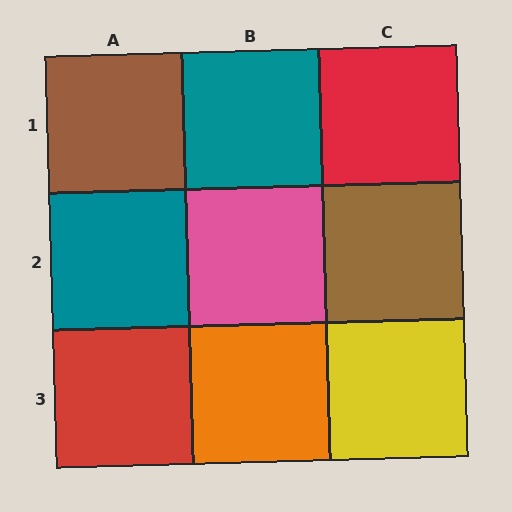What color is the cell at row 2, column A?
Teal.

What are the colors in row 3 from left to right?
Red, orange, yellow.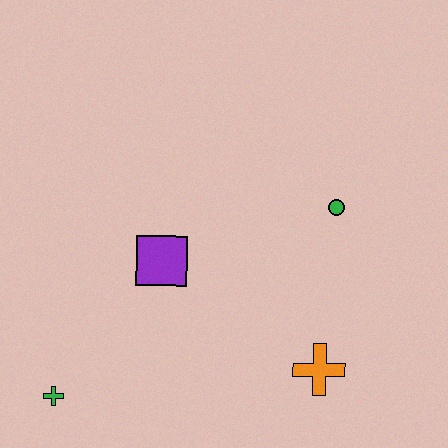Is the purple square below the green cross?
No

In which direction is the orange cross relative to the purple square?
The orange cross is to the right of the purple square.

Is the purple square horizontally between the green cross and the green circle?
Yes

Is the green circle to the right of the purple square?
Yes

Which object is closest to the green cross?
The purple square is closest to the green cross.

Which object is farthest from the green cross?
The green circle is farthest from the green cross.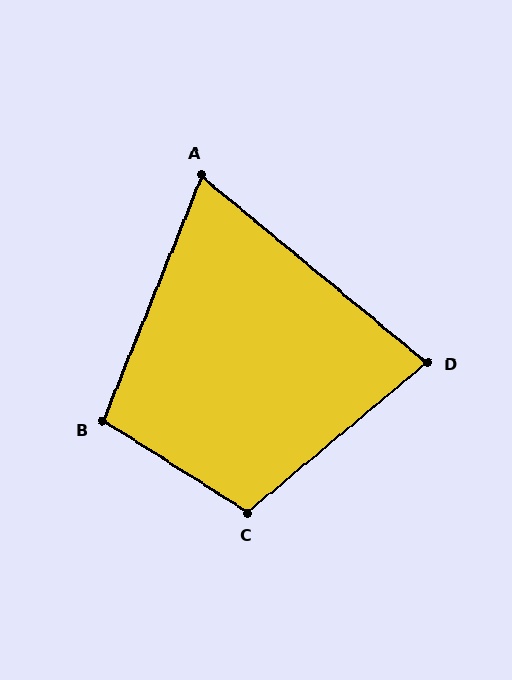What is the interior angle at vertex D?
Approximately 79 degrees (acute).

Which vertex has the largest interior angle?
C, at approximately 108 degrees.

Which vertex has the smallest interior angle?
A, at approximately 72 degrees.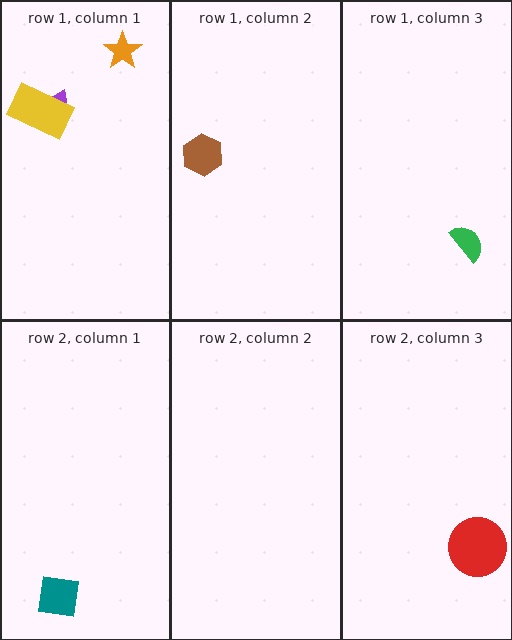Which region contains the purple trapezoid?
The row 1, column 1 region.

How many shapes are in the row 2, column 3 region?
1.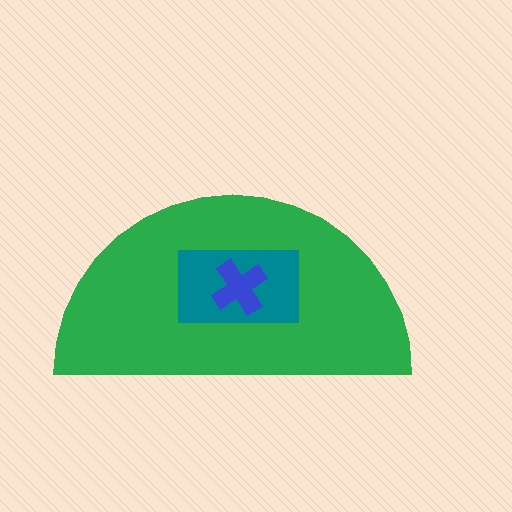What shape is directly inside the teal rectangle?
The blue cross.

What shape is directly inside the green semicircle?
The teal rectangle.